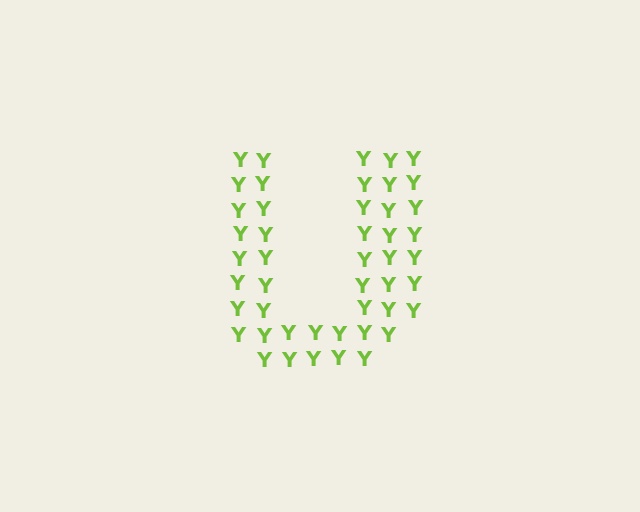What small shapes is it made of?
It is made of small letter Y's.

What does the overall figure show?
The overall figure shows the letter U.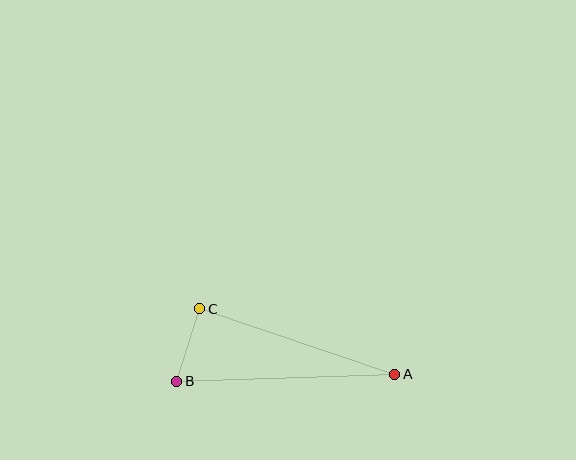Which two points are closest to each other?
Points B and C are closest to each other.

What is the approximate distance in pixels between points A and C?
The distance between A and C is approximately 206 pixels.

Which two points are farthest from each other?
Points A and B are farthest from each other.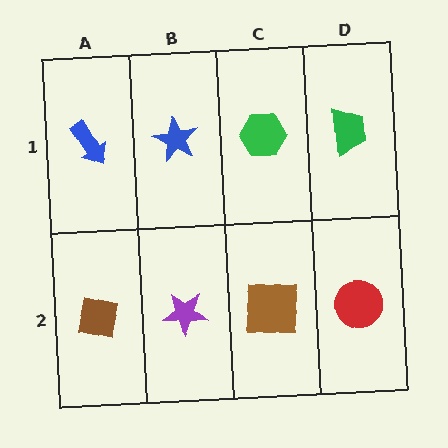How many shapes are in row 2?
4 shapes.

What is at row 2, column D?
A red circle.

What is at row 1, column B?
A blue star.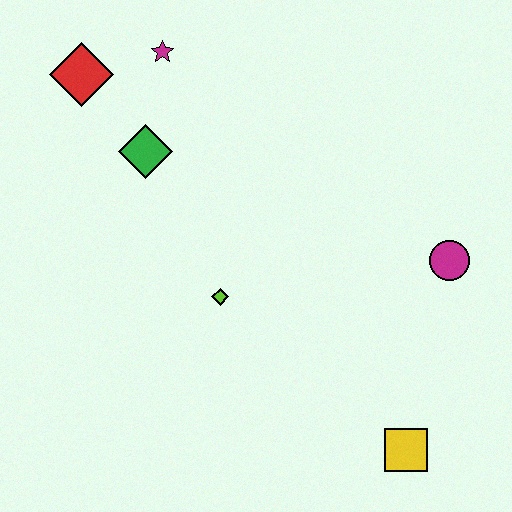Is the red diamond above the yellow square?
Yes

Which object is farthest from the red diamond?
The yellow square is farthest from the red diamond.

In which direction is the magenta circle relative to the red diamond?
The magenta circle is to the right of the red diamond.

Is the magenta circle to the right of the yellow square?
Yes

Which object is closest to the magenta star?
The red diamond is closest to the magenta star.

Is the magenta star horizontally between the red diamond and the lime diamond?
Yes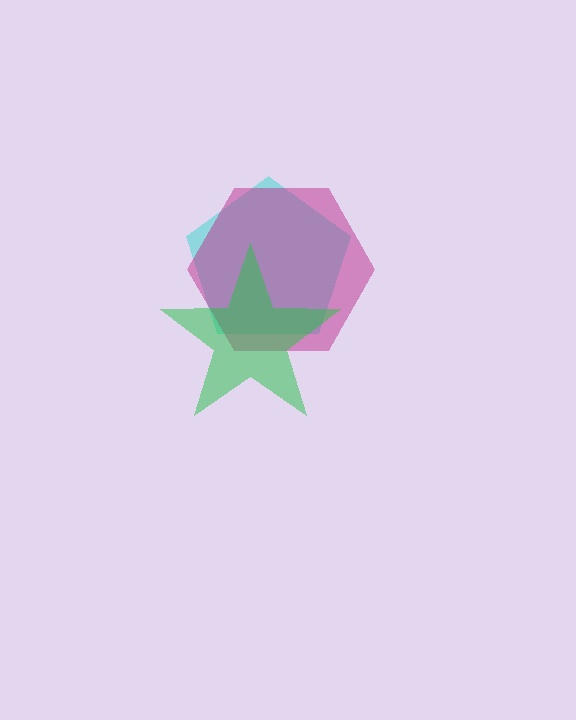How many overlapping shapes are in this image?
There are 3 overlapping shapes in the image.